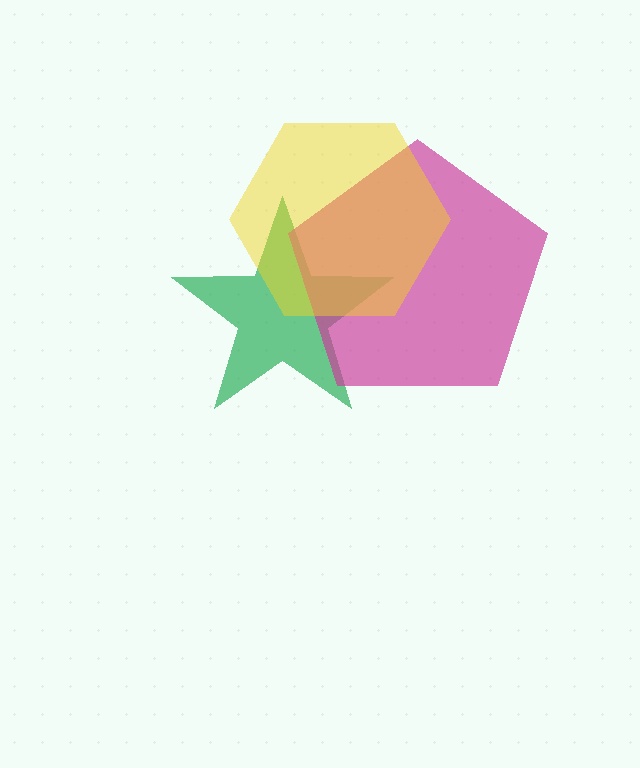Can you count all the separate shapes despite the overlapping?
Yes, there are 3 separate shapes.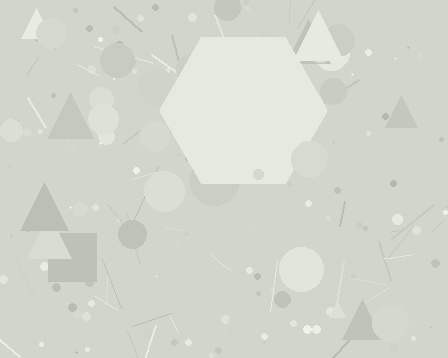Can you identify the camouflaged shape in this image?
The camouflaged shape is a hexagon.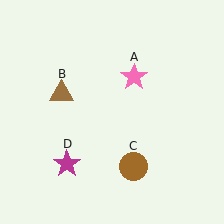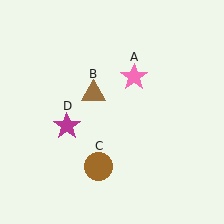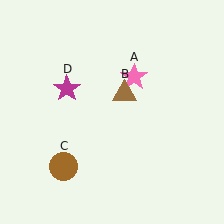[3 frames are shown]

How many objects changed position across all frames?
3 objects changed position: brown triangle (object B), brown circle (object C), magenta star (object D).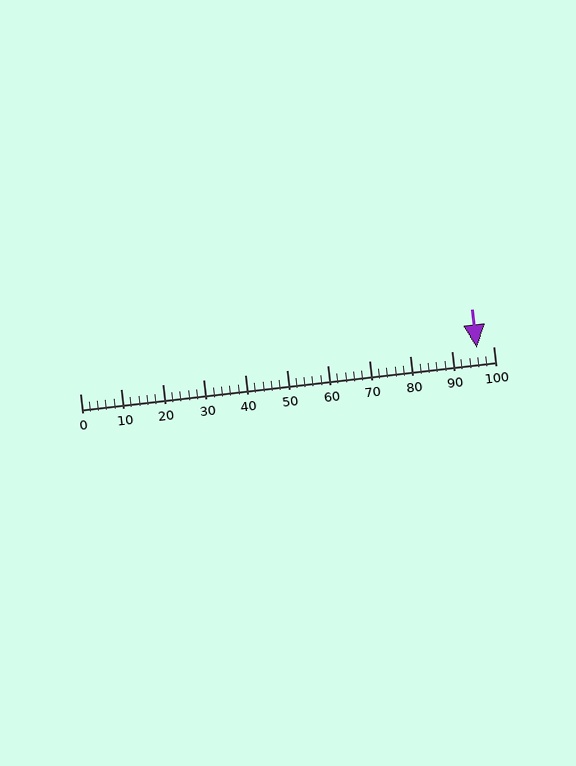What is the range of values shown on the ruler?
The ruler shows values from 0 to 100.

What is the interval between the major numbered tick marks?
The major tick marks are spaced 10 units apart.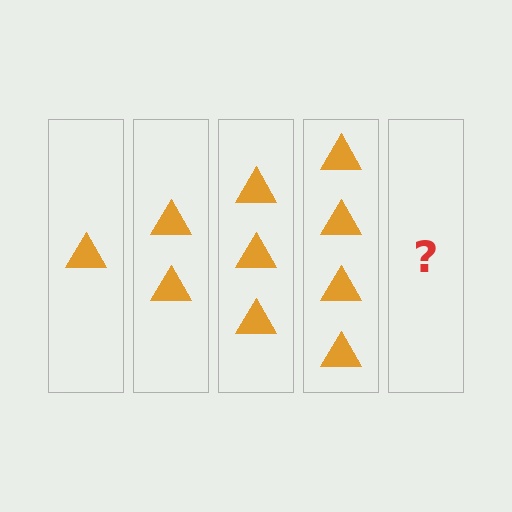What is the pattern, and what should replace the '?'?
The pattern is that each step adds one more triangle. The '?' should be 5 triangles.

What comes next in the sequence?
The next element should be 5 triangles.